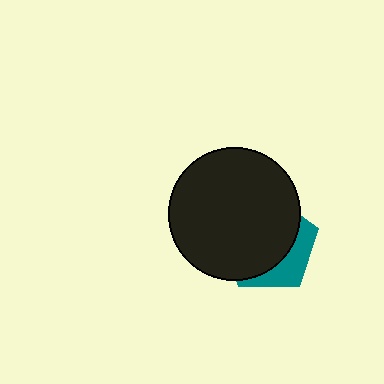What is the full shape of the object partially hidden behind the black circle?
The partially hidden object is a teal pentagon.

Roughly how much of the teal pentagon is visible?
A small part of it is visible (roughly 30%).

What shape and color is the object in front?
The object in front is a black circle.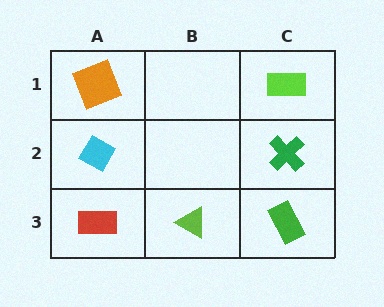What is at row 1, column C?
A lime rectangle.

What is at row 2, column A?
A cyan diamond.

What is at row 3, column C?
A green rectangle.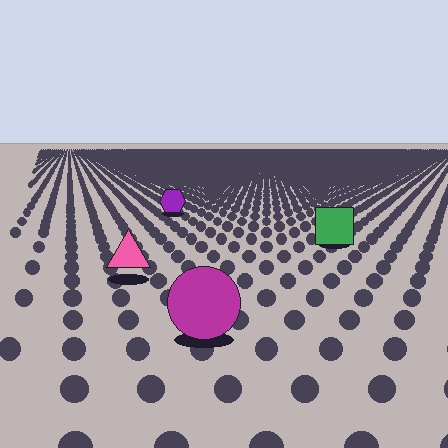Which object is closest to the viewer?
The magenta circle is closest. The texture marks near it are larger and more spread out.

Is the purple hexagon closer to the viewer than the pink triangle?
No. The pink triangle is closer — you can tell from the texture gradient: the ground texture is coarser near it.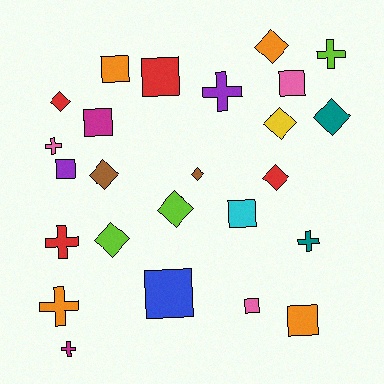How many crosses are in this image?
There are 7 crosses.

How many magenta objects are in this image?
There are 2 magenta objects.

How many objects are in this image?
There are 25 objects.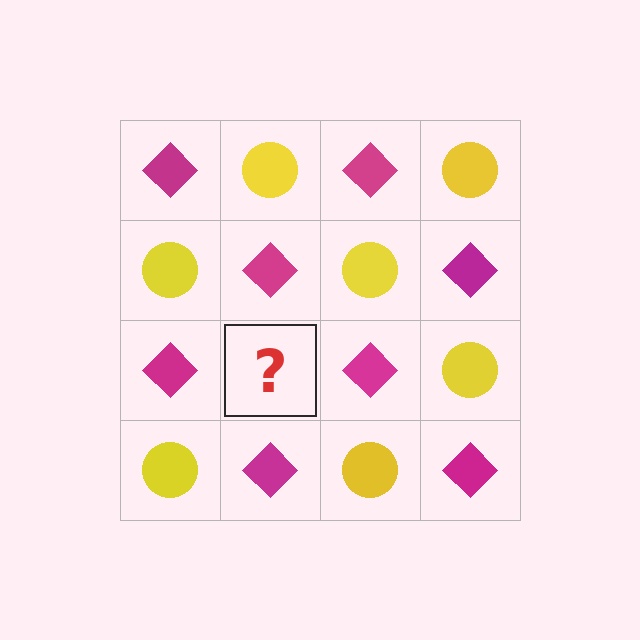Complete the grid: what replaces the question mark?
The question mark should be replaced with a yellow circle.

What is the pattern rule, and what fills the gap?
The rule is that it alternates magenta diamond and yellow circle in a checkerboard pattern. The gap should be filled with a yellow circle.